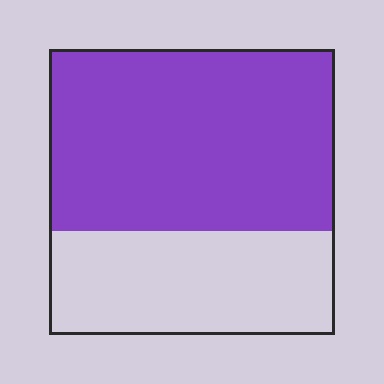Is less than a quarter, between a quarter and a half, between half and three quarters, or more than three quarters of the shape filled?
Between half and three quarters.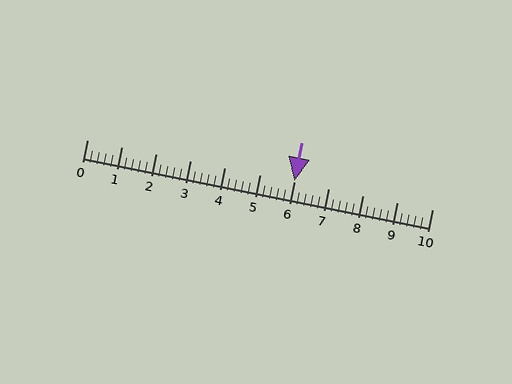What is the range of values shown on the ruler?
The ruler shows values from 0 to 10.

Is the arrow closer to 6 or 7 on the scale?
The arrow is closer to 6.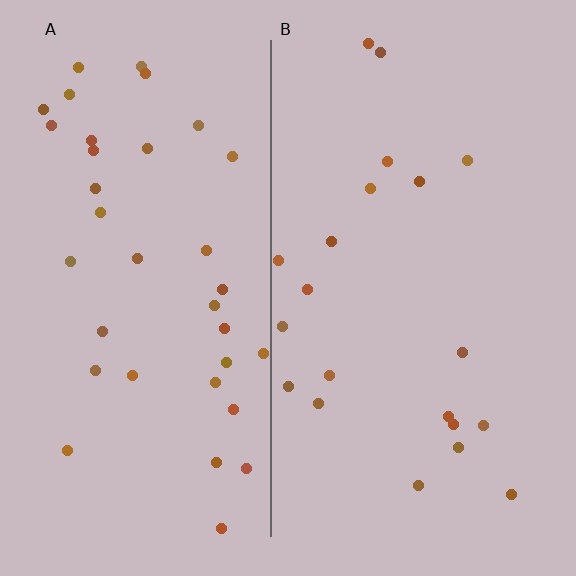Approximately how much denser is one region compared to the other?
Approximately 1.7× — region A over region B.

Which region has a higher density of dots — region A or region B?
A (the left).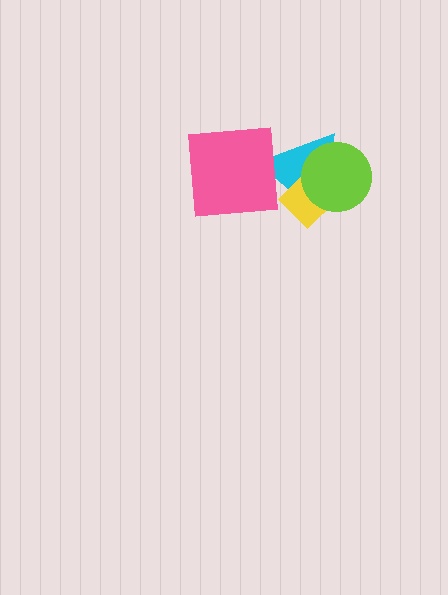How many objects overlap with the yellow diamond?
2 objects overlap with the yellow diamond.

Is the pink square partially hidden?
No, no other shape covers it.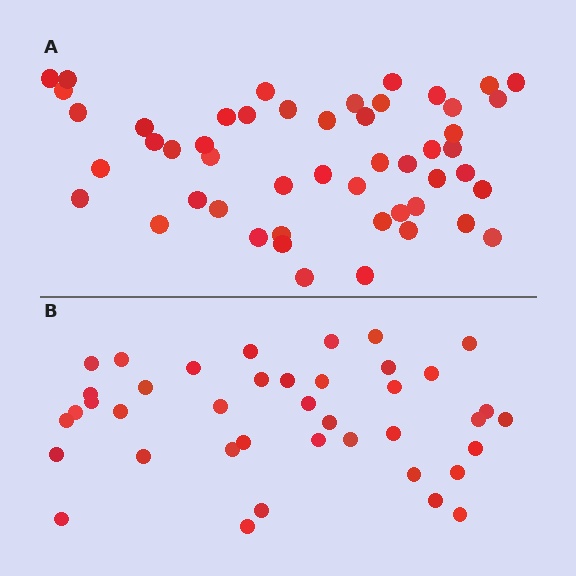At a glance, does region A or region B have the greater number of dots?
Region A (the top region) has more dots.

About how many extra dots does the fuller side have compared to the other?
Region A has roughly 10 or so more dots than region B.